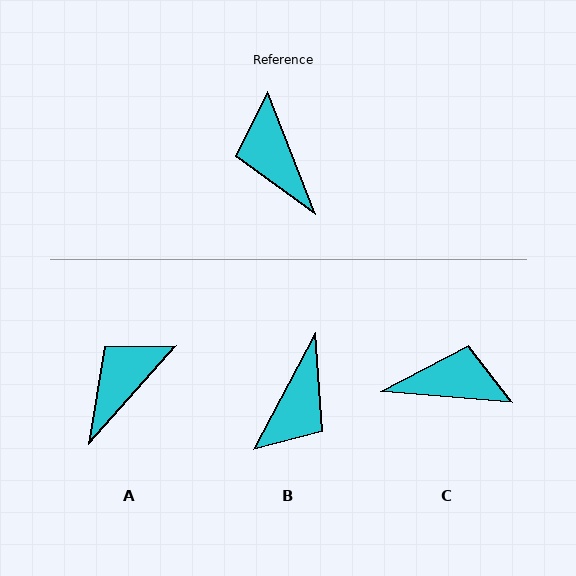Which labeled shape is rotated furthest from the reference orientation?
B, about 131 degrees away.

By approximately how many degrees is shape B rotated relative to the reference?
Approximately 131 degrees counter-clockwise.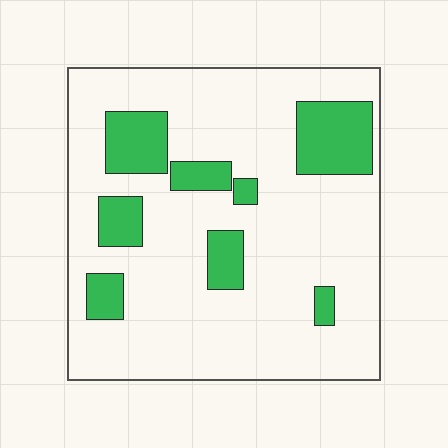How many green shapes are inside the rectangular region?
8.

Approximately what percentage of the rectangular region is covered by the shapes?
Approximately 20%.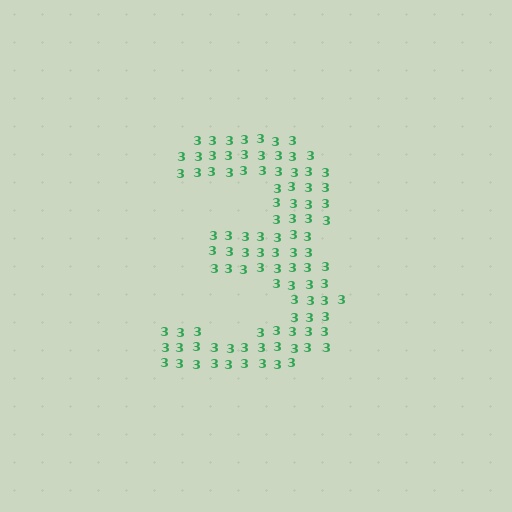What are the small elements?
The small elements are digit 3's.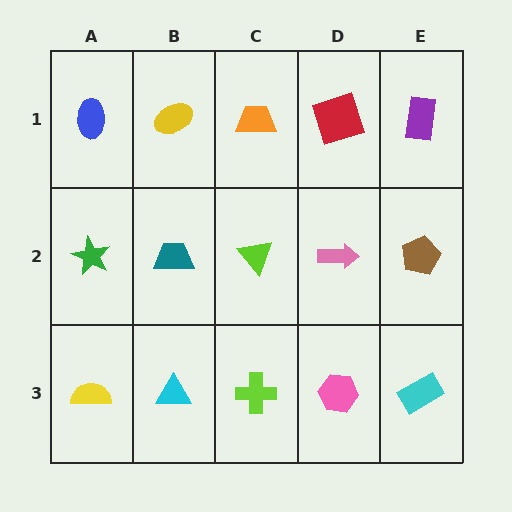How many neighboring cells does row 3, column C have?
3.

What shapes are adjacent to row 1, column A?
A green star (row 2, column A), a yellow ellipse (row 1, column B).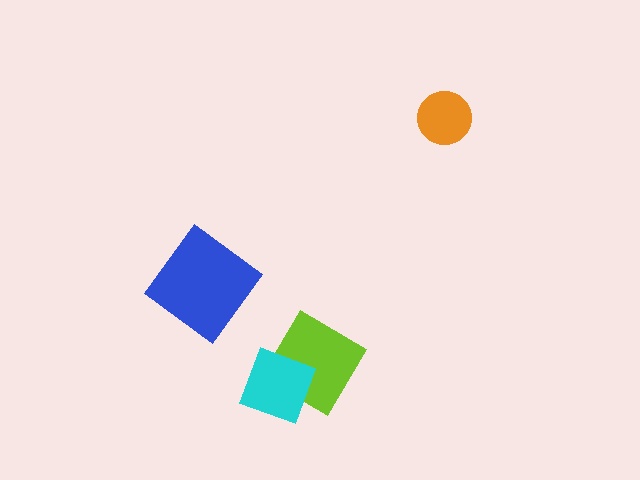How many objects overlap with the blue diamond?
0 objects overlap with the blue diamond.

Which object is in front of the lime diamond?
The cyan diamond is in front of the lime diamond.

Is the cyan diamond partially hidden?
No, no other shape covers it.